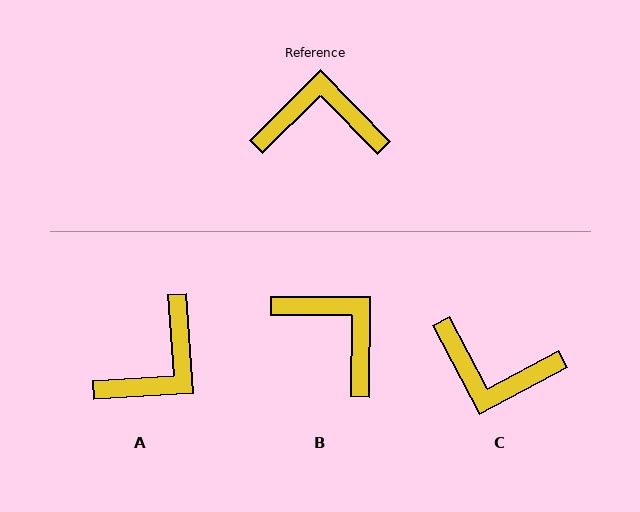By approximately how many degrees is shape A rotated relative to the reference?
Approximately 131 degrees clockwise.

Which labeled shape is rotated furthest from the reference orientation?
C, about 163 degrees away.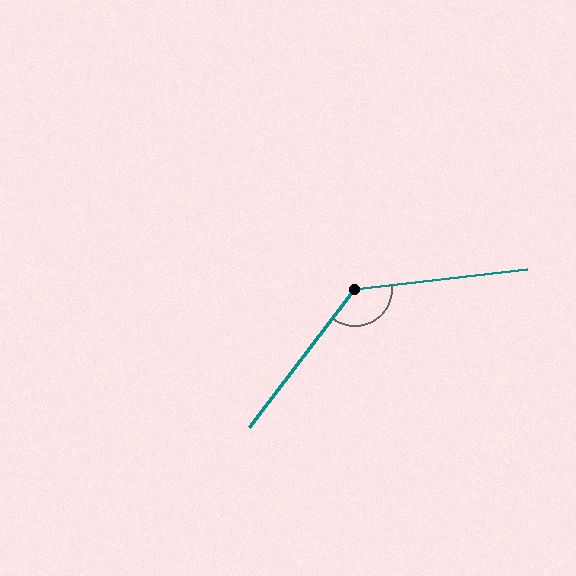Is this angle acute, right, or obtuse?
It is obtuse.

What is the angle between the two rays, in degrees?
Approximately 134 degrees.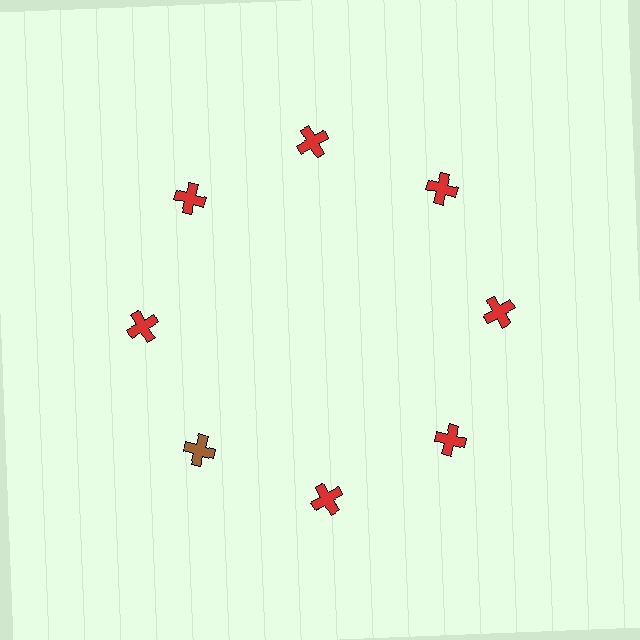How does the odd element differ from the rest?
It has a different color: brown instead of red.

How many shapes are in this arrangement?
There are 8 shapes arranged in a ring pattern.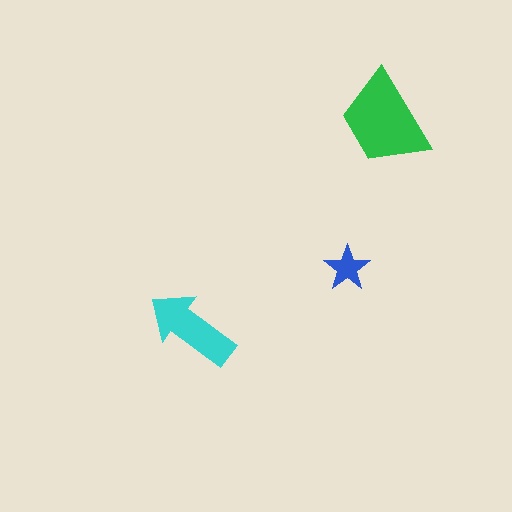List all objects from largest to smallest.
The green trapezoid, the cyan arrow, the blue star.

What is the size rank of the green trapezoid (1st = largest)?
1st.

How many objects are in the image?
There are 3 objects in the image.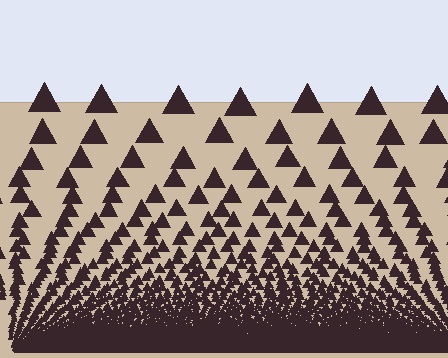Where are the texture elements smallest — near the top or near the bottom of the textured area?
Near the bottom.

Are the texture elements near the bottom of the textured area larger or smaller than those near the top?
Smaller. The gradient is inverted — elements near the bottom are smaller and denser.